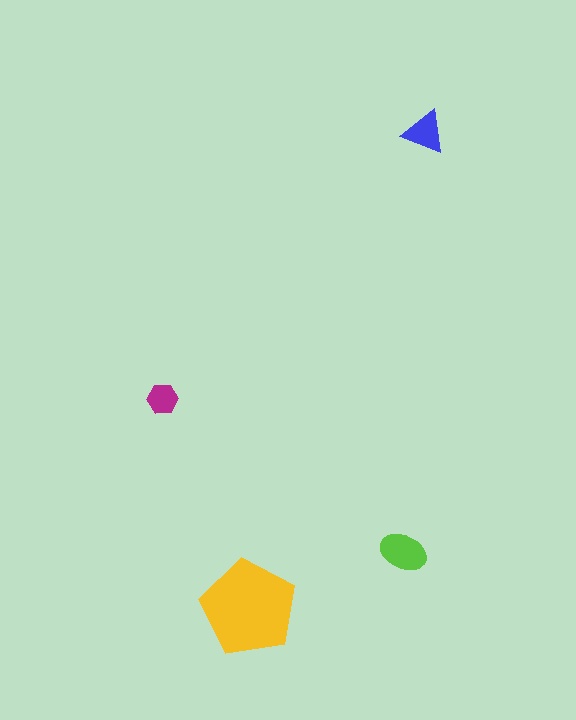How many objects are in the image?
There are 4 objects in the image.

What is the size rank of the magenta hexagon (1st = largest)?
4th.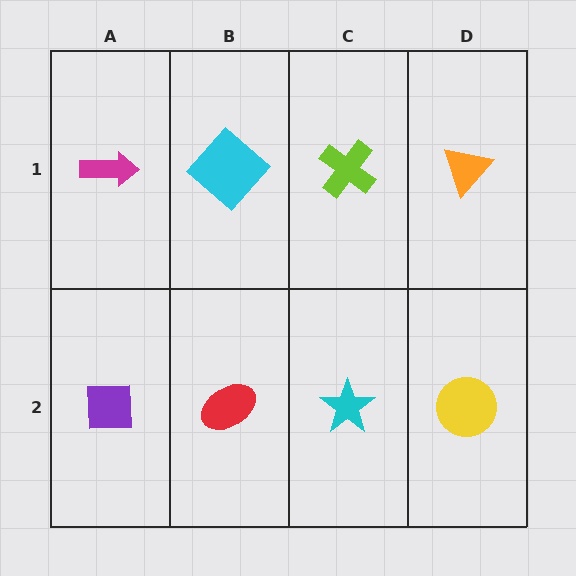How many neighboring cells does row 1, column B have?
3.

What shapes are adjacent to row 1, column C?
A cyan star (row 2, column C), a cyan diamond (row 1, column B), an orange triangle (row 1, column D).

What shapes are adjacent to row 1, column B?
A red ellipse (row 2, column B), a magenta arrow (row 1, column A), a lime cross (row 1, column C).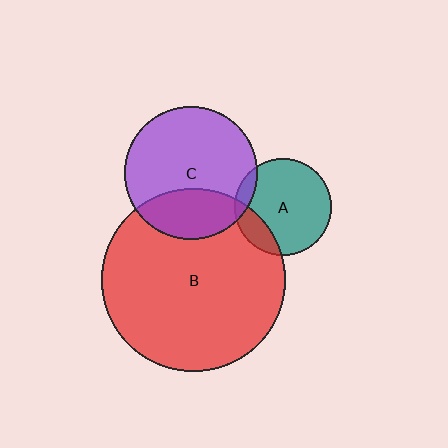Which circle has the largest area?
Circle B (red).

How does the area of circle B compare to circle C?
Approximately 1.9 times.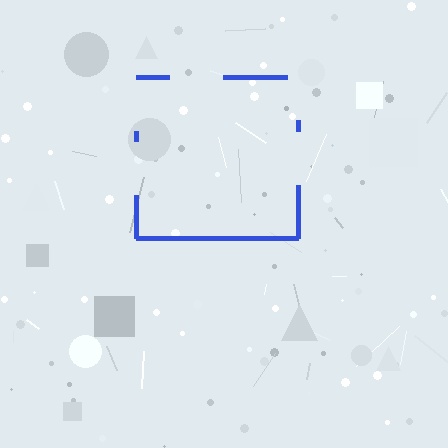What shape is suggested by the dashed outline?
The dashed outline suggests a square.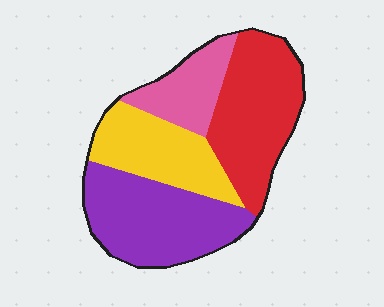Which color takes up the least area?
Pink, at roughly 15%.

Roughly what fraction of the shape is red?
Red covers 31% of the shape.